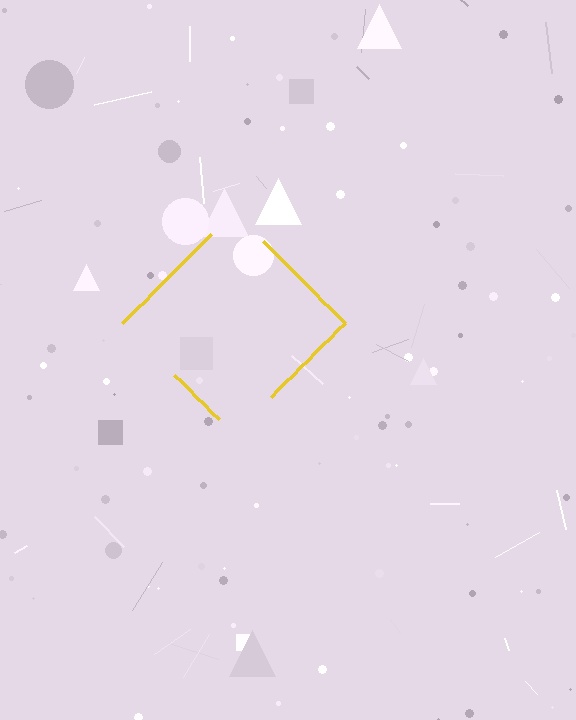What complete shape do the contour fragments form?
The contour fragments form a diamond.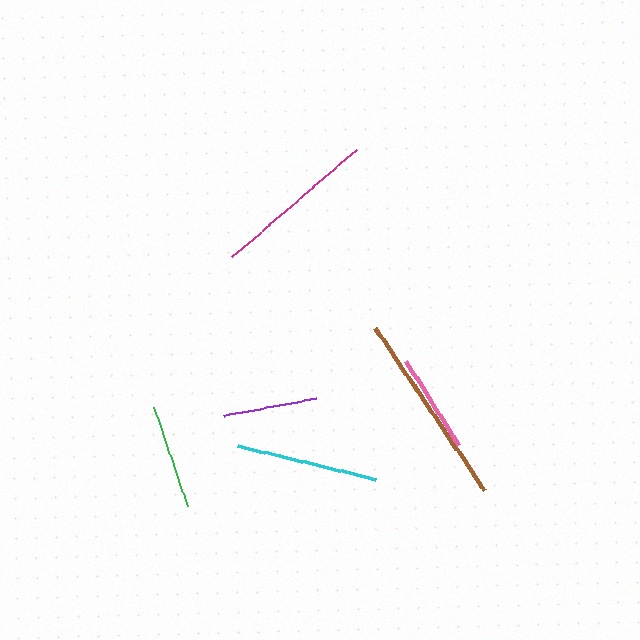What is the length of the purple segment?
The purple segment is approximately 94 pixels long.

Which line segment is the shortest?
The purple line is the shortest at approximately 94 pixels.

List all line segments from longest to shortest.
From longest to shortest: brown, magenta, cyan, green, pink, purple.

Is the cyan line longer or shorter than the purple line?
The cyan line is longer than the purple line.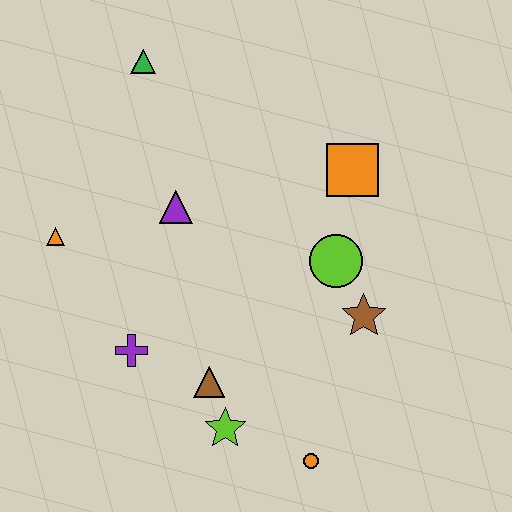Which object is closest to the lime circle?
The brown star is closest to the lime circle.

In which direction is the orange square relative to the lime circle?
The orange square is above the lime circle.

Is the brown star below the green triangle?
Yes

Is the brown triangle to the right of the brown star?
No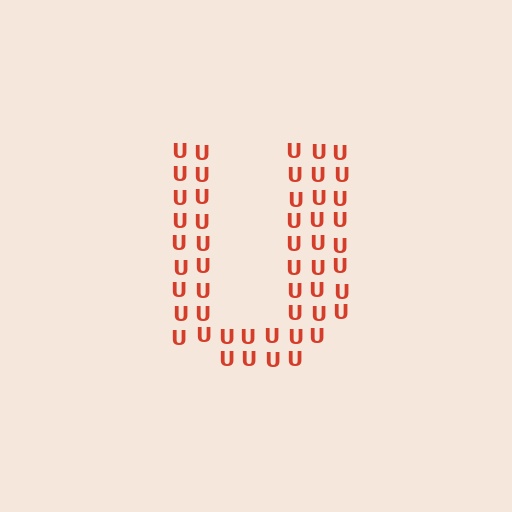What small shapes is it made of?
It is made of small letter U's.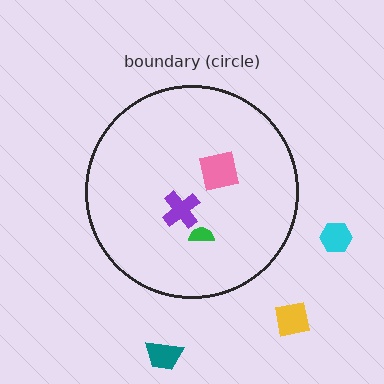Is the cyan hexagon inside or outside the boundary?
Outside.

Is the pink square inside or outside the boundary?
Inside.